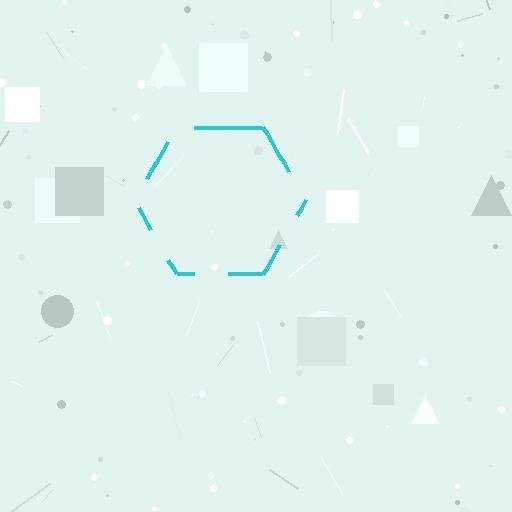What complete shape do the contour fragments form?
The contour fragments form a hexagon.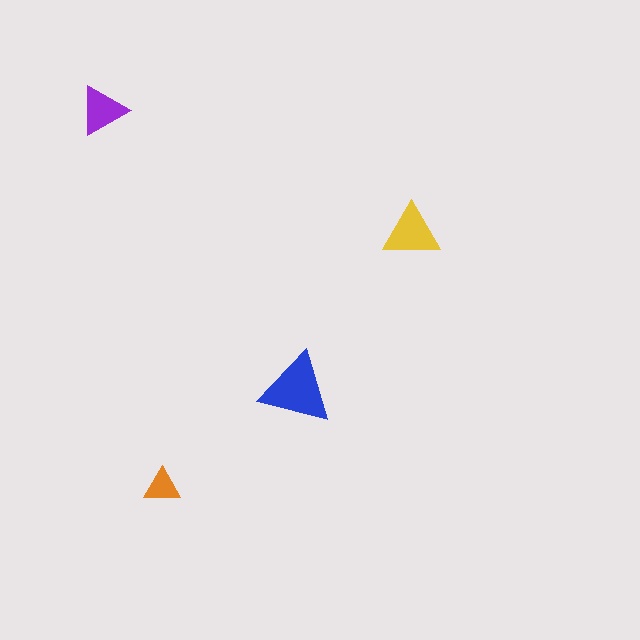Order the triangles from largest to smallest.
the blue one, the yellow one, the purple one, the orange one.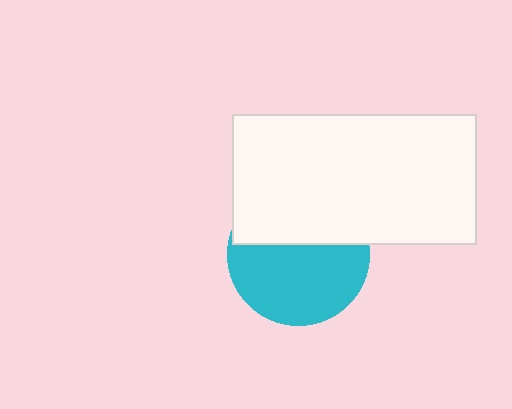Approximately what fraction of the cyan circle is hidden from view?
Roughly 42% of the cyan circle is hidden behind the white rectangle.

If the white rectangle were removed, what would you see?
You would see the complete cyan circle.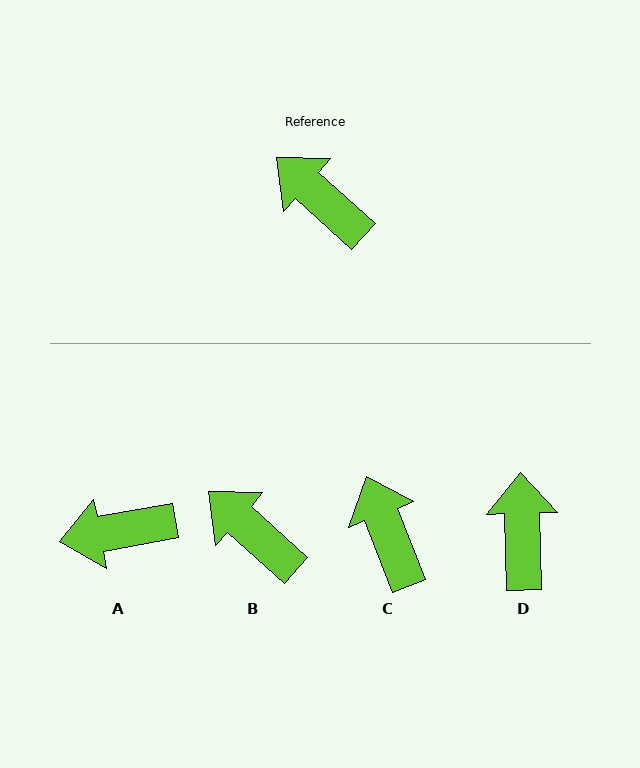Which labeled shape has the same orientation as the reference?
B.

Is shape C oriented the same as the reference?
No, it is off by about 27 degrees.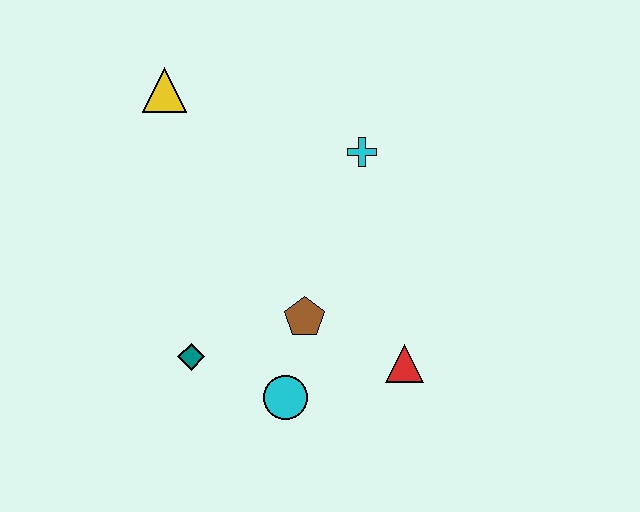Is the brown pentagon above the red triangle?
Yes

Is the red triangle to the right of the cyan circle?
Yes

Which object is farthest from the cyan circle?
The yellow triangle is farthest from the cyan circle.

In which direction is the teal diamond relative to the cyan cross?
The teal diamond is below the cyan cross.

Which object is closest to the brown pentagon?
The cyan circle is closest to the brown pentagon.